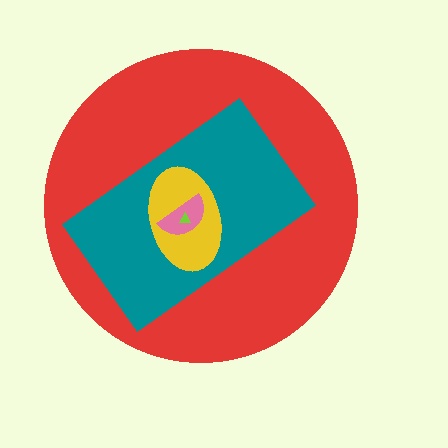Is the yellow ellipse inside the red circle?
Yes.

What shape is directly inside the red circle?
The teal rectangle.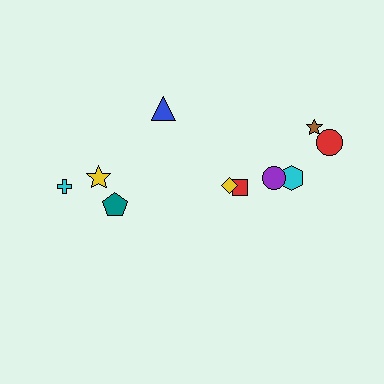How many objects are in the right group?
There are 6 objects.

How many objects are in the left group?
There are 4 objects.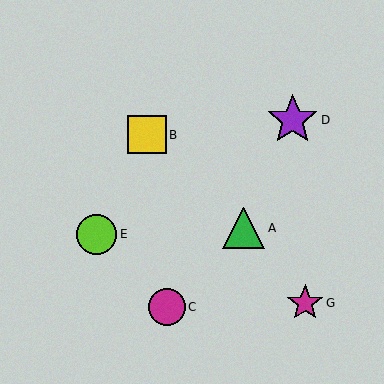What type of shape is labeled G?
Shape G is a magenta star.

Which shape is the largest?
The purple star (labeled D) is the largest.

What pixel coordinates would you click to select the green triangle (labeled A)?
Click at (244, 228) to select the green triangle A.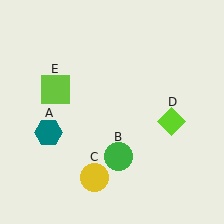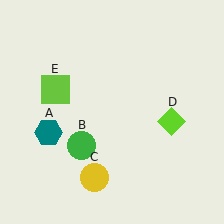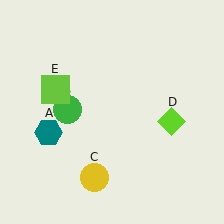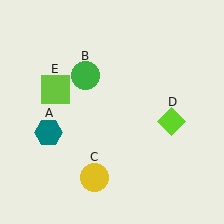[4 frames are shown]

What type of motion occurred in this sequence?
The green circle (object B) rotated clockwise around the center of the scene.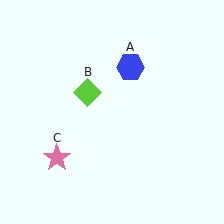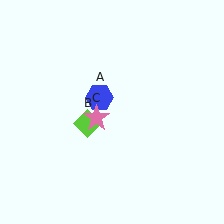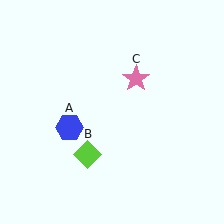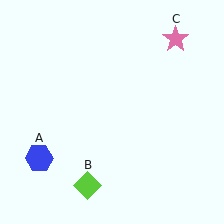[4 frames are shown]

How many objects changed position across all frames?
3 objects changed position: blue hexagon (object A), lime diamond (object B), pink star (object C).